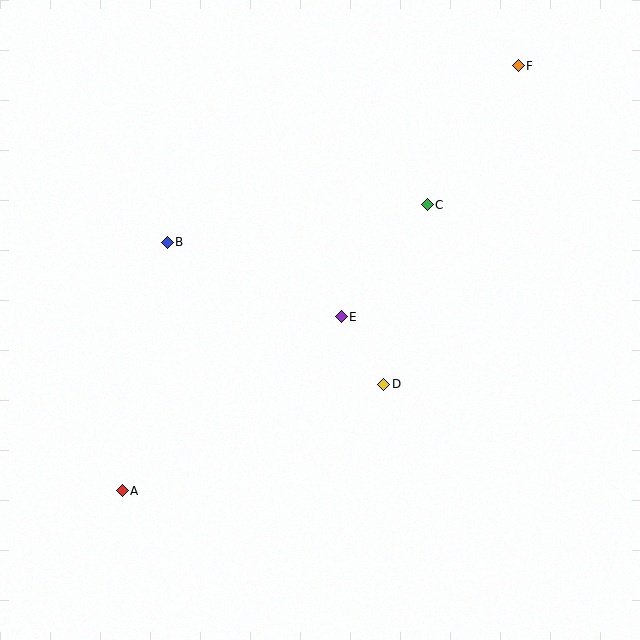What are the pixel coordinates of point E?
Point E is at (341, 317).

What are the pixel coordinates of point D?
Point D is at (384, 384).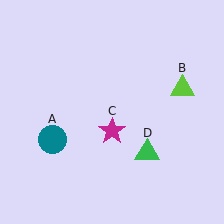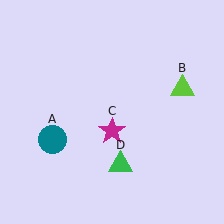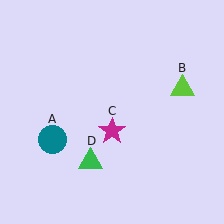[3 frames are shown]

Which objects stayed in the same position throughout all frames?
Teal circle (object A) and lime triangle (object B) and magenta star (object C) remained stationary.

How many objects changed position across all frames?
1 object changed position: green triangle (object D).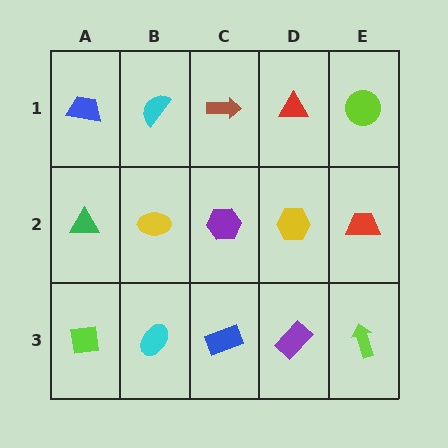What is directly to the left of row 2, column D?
A purple hexagon.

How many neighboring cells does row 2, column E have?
3.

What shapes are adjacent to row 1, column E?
A red trapezoid (row 2, column E), a red triangle (row 1, column D).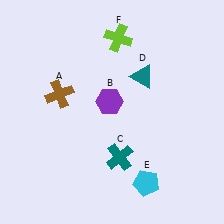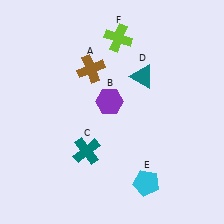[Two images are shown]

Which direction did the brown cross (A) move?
The brown cross (A) moved right.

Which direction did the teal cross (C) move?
The teal cross (C) moved left.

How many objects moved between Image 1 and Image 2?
2 objects moved between the two images.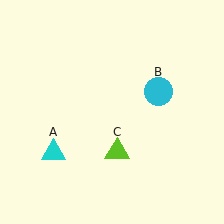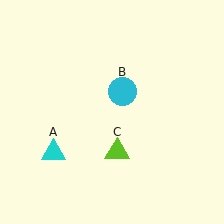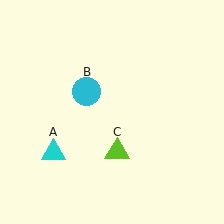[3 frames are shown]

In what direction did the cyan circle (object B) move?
The cyan circle (object B) moved left.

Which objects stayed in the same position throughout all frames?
Cyan triangle (object A) and lime triangle (object C) remained stationary.